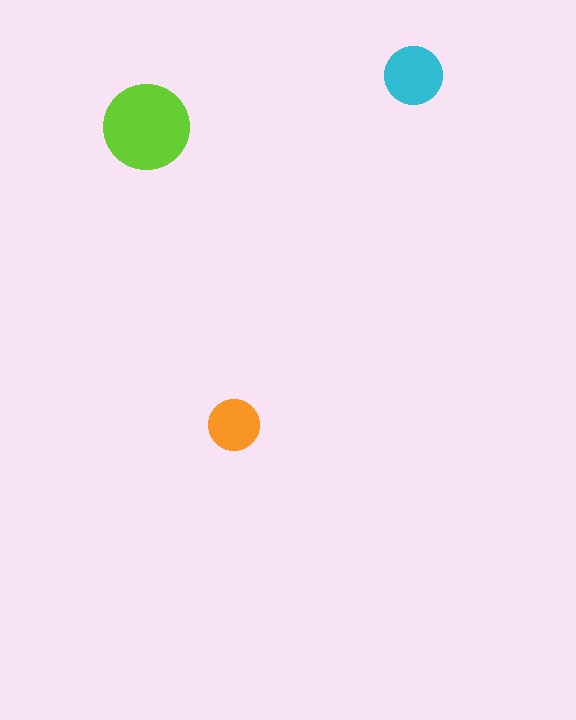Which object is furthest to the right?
The cyan circle is rightmost.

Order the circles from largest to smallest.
the lime one, the cyan one, the orange one.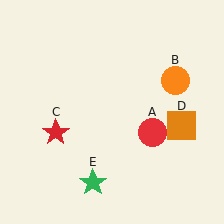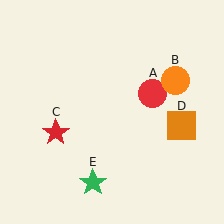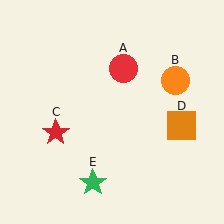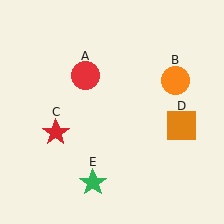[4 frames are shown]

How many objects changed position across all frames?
1 object changed position: red circle (object A).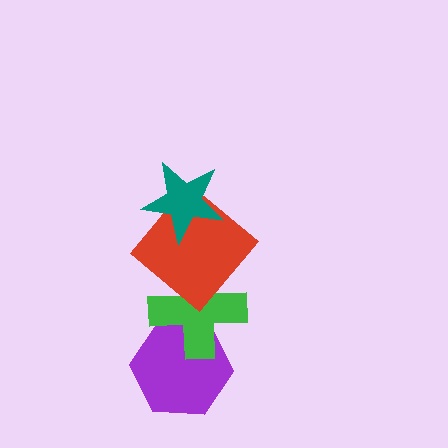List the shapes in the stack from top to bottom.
From top to bottom: the teal star, the red diamond, the green cross, the purple hexagon.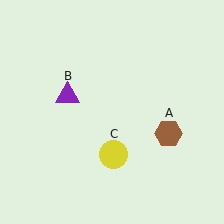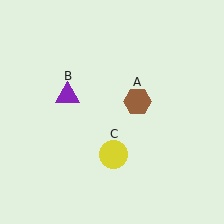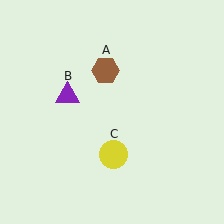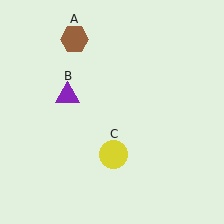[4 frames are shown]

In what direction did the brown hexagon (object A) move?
The brown hexagon (object A) moved up and to the left.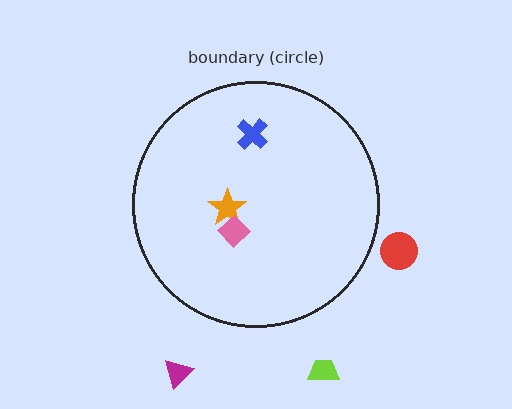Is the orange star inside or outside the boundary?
Inside.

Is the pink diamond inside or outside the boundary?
Inside.